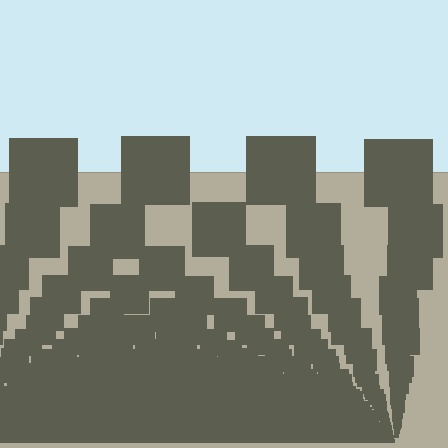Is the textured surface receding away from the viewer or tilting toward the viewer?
The surface appears to tilt toward the viewer. Texture elements get larger and sparser toward the top.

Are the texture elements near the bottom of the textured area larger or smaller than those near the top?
Smaller. The gradient is inverted — elements near the bottom are smaller and denser.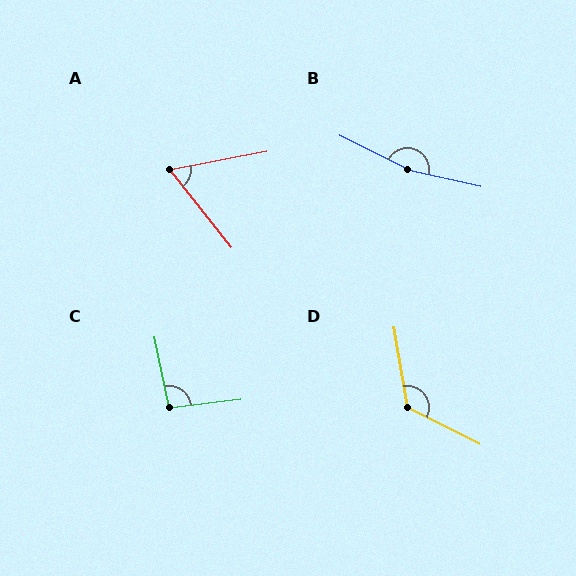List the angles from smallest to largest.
A (63°), C (94°), D (126°), B (166°).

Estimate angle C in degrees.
Approximately 94 degrees.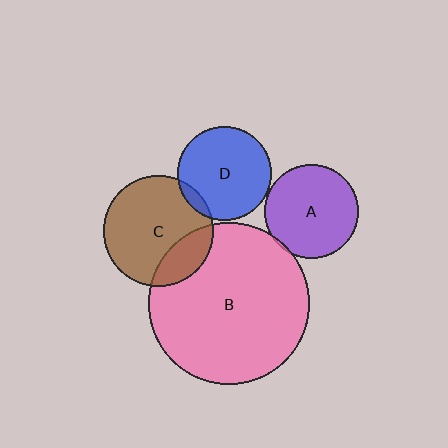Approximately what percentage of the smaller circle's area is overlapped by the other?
Approximately 5%.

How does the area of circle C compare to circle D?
Approximately 1.4 times.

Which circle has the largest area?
Circle B (pink).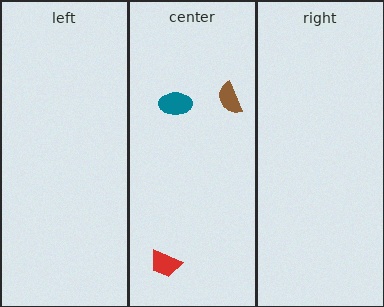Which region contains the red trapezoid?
The center region.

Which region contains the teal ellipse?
The center region.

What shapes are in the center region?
The red trapezoid, the teal ellipse, the brown semicircle.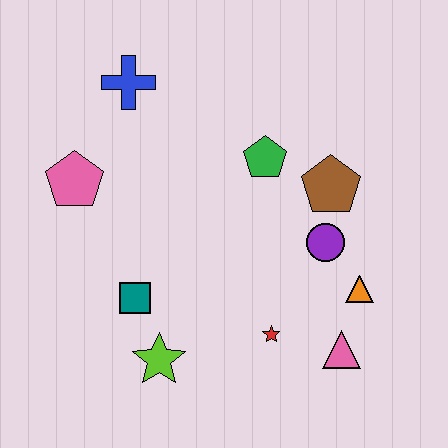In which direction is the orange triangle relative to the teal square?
The orange triangle is to the right of the teal square.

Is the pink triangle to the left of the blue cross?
No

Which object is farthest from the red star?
The blue cross is farthest from the red star.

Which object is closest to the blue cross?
The pink pentagon is closest to the blue cross.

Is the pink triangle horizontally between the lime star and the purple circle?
No